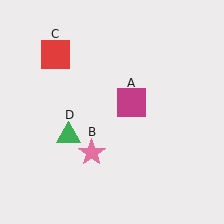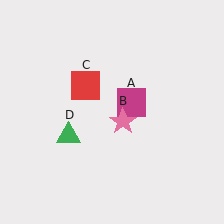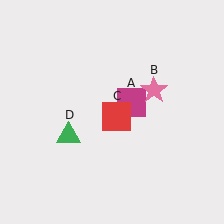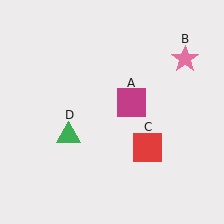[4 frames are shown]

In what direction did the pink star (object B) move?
The pink star (object B) moved up and to the right.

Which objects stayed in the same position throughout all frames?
Magenta square (object A) and green triangle (object D) remained stationary.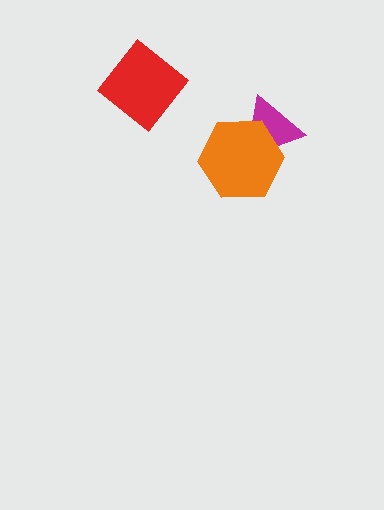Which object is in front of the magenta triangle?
The orange hexagon is in front of the magenta triangle.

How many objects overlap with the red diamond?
0 objects overlap with the red diamond.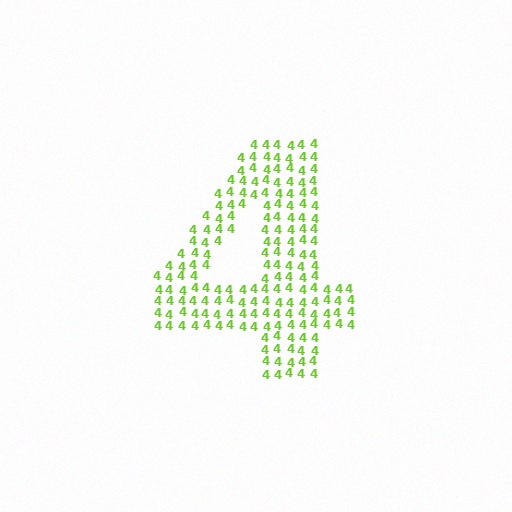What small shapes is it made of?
It is made of small digit 4's.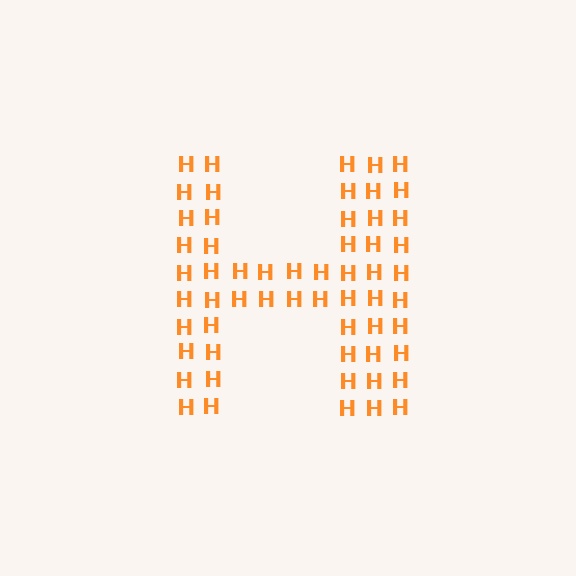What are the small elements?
The small elements are letter H's.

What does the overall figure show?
The overall figure shows the letter H.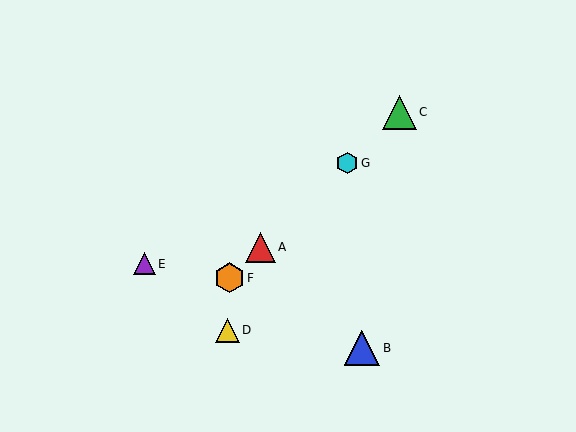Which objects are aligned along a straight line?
Objects A, C, F, G are aligned along a straight line.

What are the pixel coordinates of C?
Object C is at (399, 112).